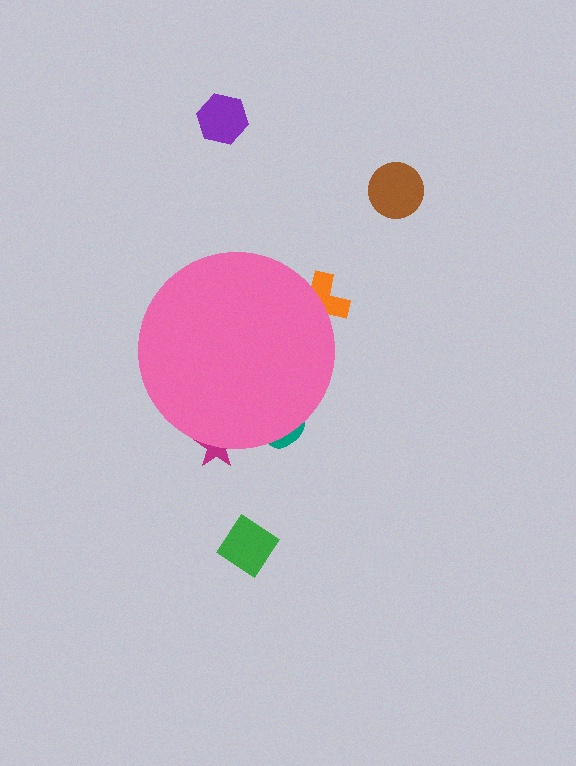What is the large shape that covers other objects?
A pink circle.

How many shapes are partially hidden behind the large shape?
3 shapes are partially hidden.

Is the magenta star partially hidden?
Yes, the magenta star is partially hidden behind the pink circle.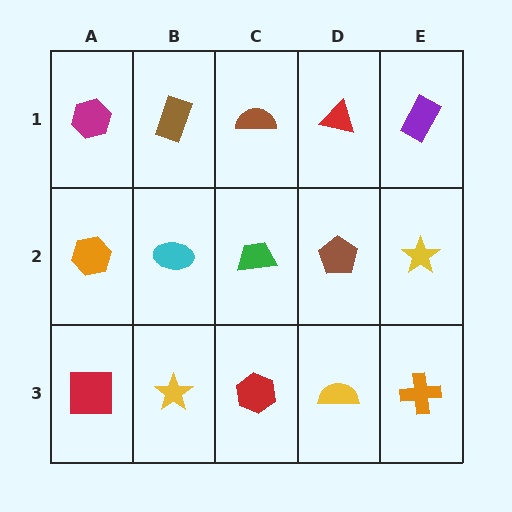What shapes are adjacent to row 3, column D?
A brown pentagon (row 2, column D), a red hexagon (row 3, column C), an orange cross (row 3, column E).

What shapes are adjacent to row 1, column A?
An orange hexagon (row 2, column A), a brown rectangle (row 1, column B).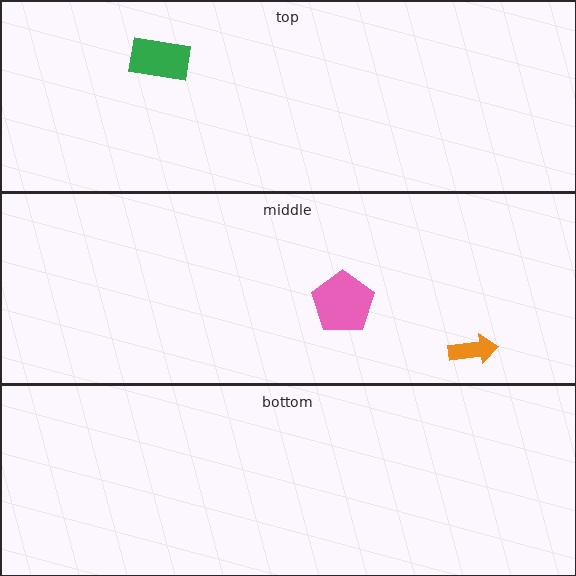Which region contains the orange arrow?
The middle region.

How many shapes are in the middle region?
2.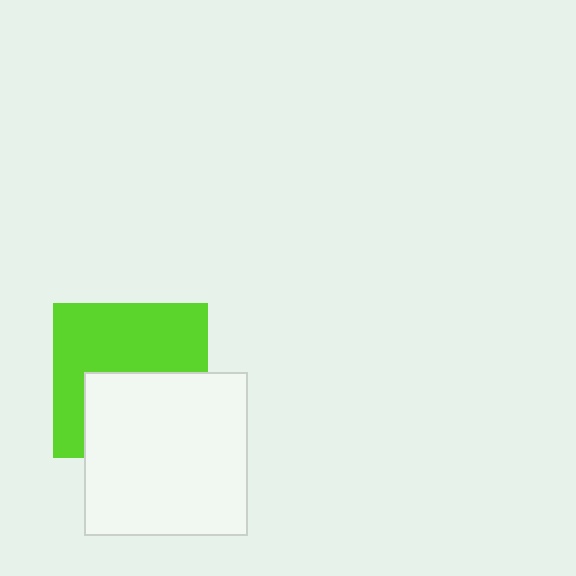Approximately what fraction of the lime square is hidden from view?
Roughly 45% of the lime square is hidden behind the white square.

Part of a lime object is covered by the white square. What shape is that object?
It is a square.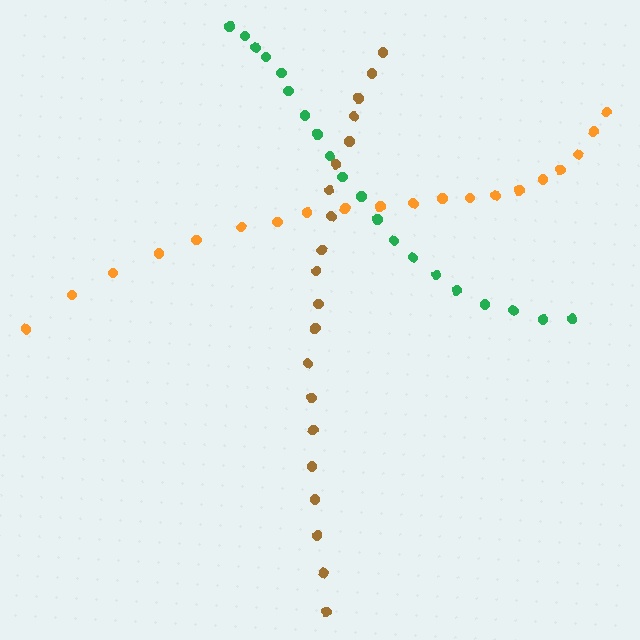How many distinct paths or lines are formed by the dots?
There are 3 distinct paths.